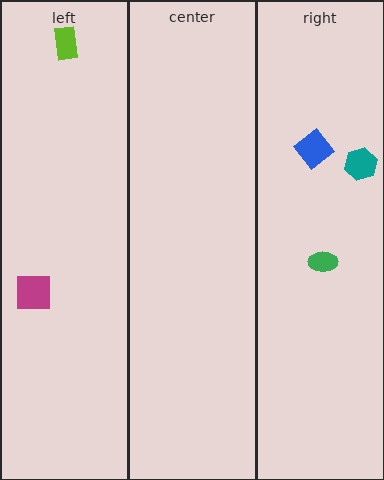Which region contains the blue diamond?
The right region.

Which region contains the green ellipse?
The right region.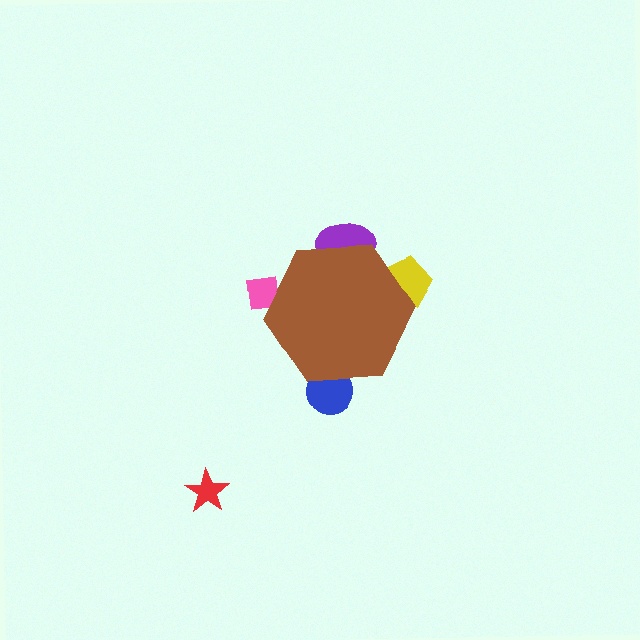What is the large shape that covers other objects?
A brown hexagon.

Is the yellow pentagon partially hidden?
Yes, the yellow pentagon is partially hidden behind the brown hexagon.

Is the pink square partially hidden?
Yes, the pink square is partially hidden behind the brown hexagon.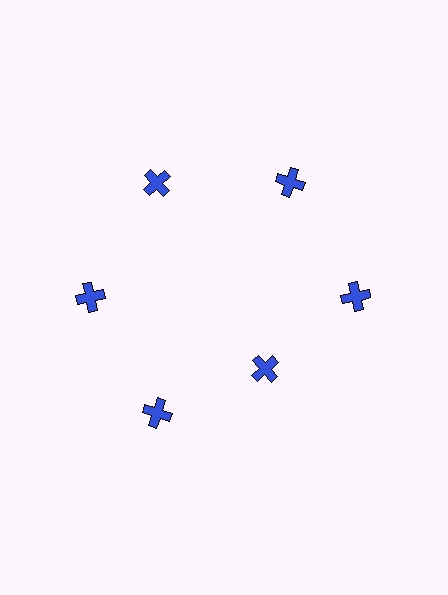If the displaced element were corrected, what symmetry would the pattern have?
It would have 6-fold rotational symmetry — the pattern would map onto itself every 60 degrees.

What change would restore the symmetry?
The symmetry would be restored by moving it outward, back onto the ring so that all 6 crosses sit at equal angles and equal distance from the center.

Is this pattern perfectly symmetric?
No. The 6 blue crosses are arranged in a ring, but one element near the 5 o'clock position is pulled inward toward the center, breaking the 6-fold rotational symmetry.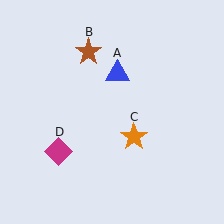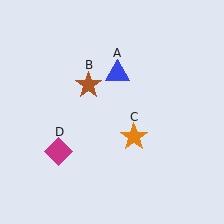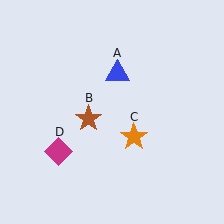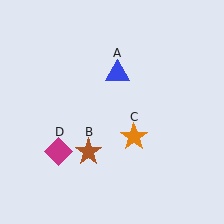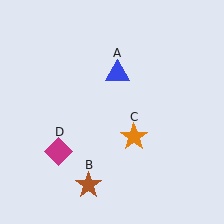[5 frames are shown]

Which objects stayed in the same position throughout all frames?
Blue triangle (object A) and orange star (object C) and magenta diamond (object D) remained stationary.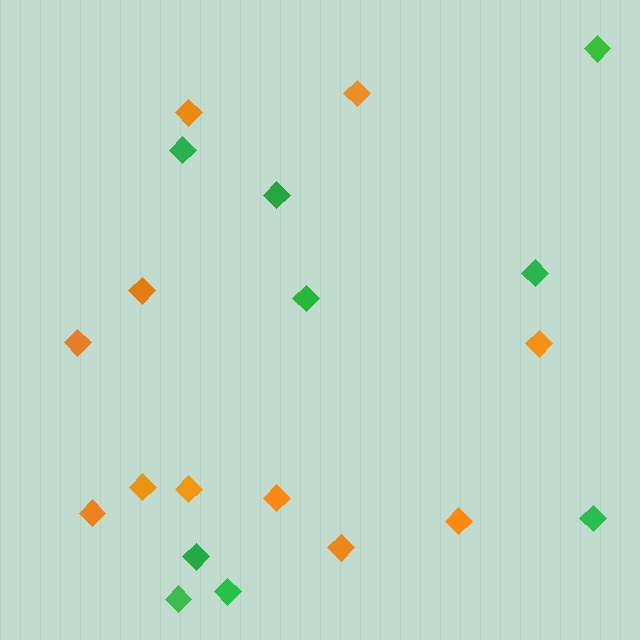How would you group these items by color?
There are 2 groups: one group of green diamonds (9) and one group of orange diamonds (11).